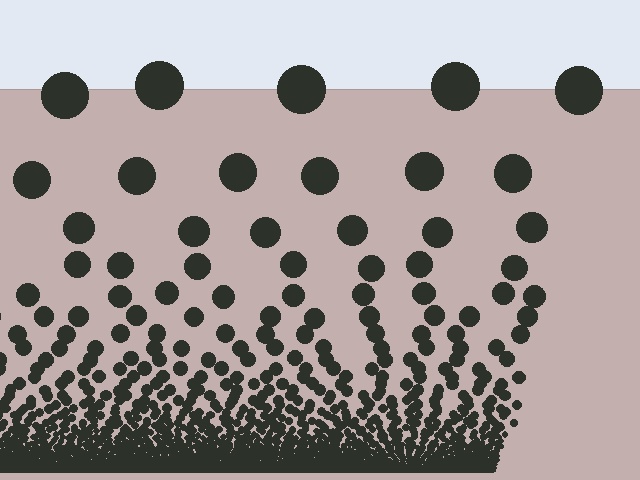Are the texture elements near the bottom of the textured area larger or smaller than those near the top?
Smaller. The gradient is inverted — elements near the bottom are smaller and denser.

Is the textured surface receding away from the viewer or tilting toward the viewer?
The surface appears to tilt toward the viewer. Texture elements get larger and sparser toward the top.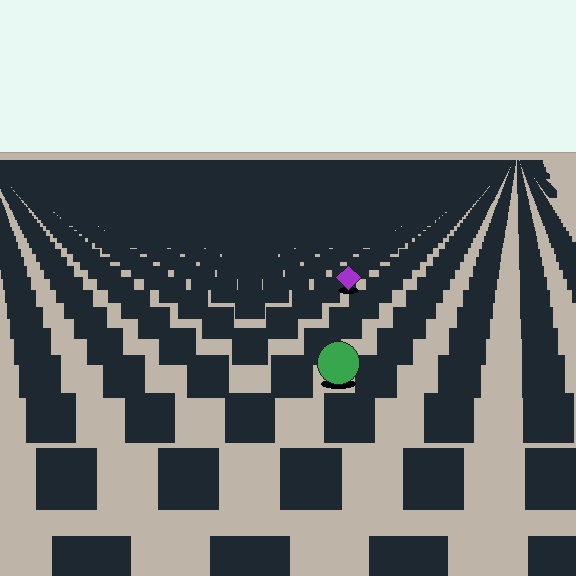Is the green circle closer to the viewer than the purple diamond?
Yes. The green circle is closer — you can tell from the texture gradient: the ground texture is coarser near it.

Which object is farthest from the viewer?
The purple diamond is farthest from the viewer. It appears smaller and the ground texture around it is denser.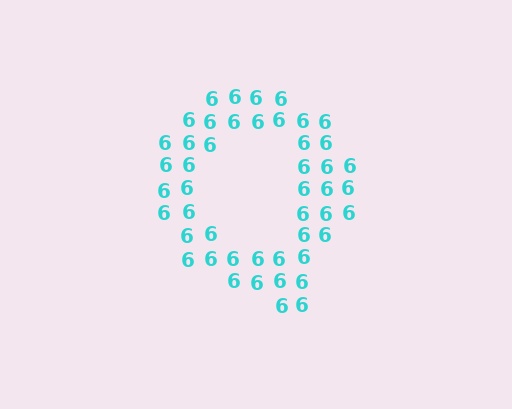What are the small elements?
The small elements are digit 6's.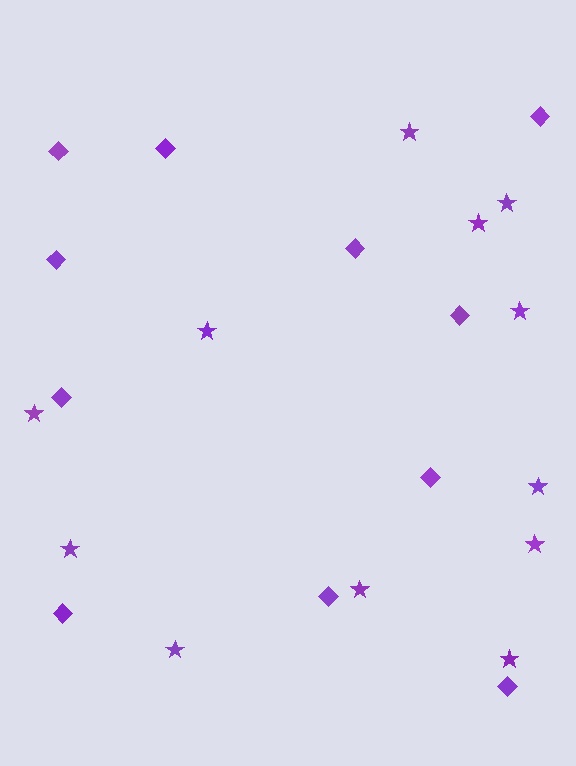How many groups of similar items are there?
There are 2 groups: one group of stars (12) and one group of diamonds (11).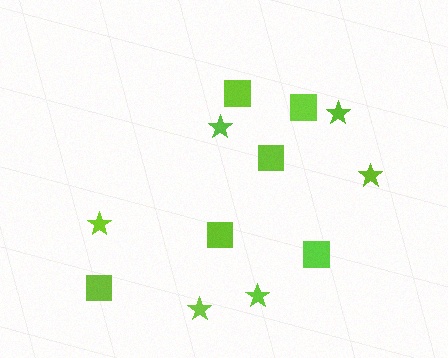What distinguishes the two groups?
There are 2 groups: one group of stars (6) and one group of squares (6).